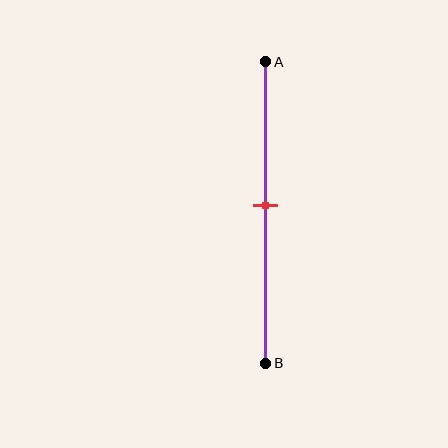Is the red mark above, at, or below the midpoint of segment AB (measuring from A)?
The red mark is approximately at the midpoint of segment AB.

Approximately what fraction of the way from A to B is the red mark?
The red mark is approximately 50% of the way from A to B.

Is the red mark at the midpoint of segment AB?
Yes, the mark is approximately at the midpoint.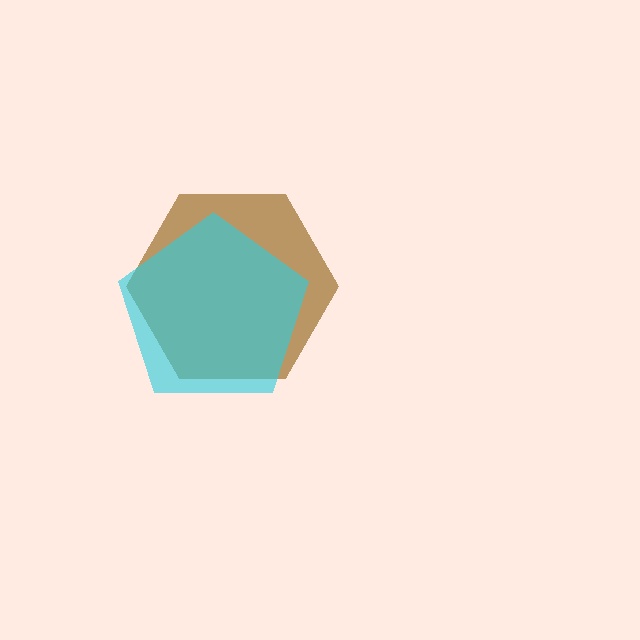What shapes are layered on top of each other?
The layered shapes are: a brown hexagon, a cyan pentagon.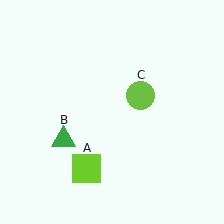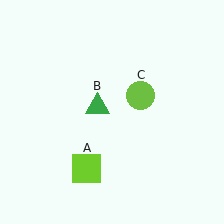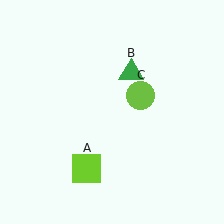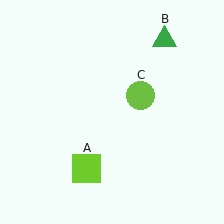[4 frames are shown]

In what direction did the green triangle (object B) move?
The green triangle (object B) moved up and to the right.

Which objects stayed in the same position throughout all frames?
Lime square (object A) and lime circle (object C) remained stationary.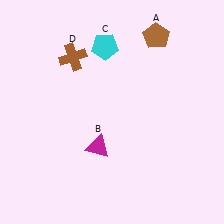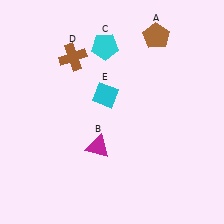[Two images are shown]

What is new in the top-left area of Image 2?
A cyan diamond (E) was added in the top-left area of Image 2.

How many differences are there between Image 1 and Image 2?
There is 1 difference between the two images.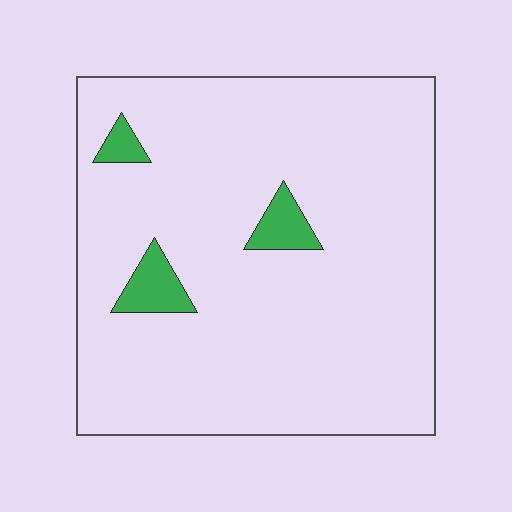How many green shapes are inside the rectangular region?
3.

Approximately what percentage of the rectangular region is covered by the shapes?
Approximately 5%.